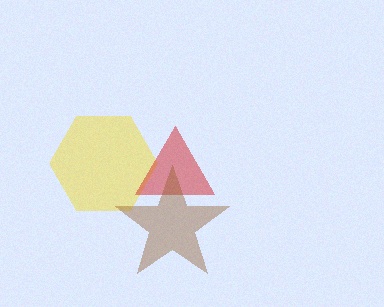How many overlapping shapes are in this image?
There are 3 overlapping shapes in the image.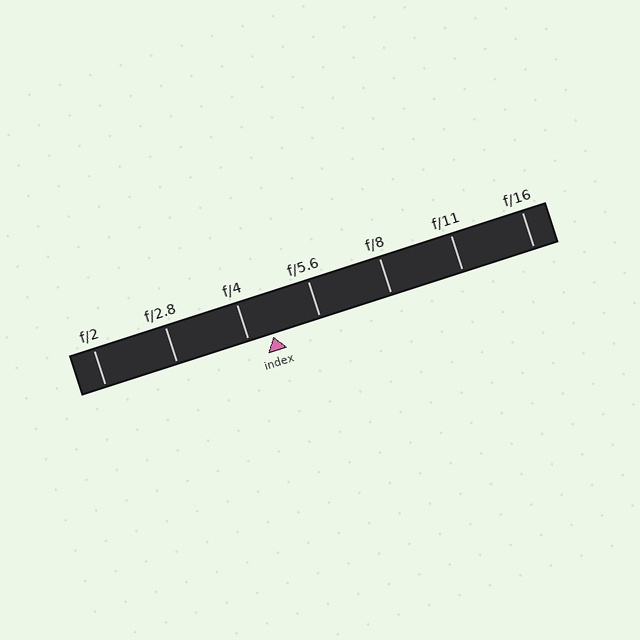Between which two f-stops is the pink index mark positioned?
The index mark is between f/4 and f/5.6.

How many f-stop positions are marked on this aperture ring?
There are 7 f-stop positions marked.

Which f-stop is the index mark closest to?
The index mark is closest to f/4.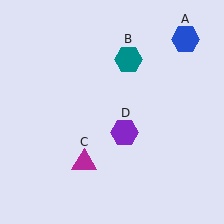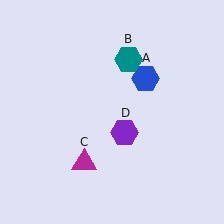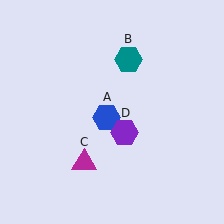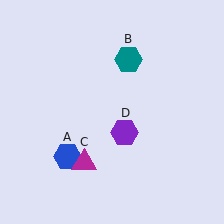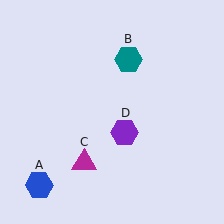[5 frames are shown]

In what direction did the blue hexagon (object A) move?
The blue hexagon (object A) moved down and to the left.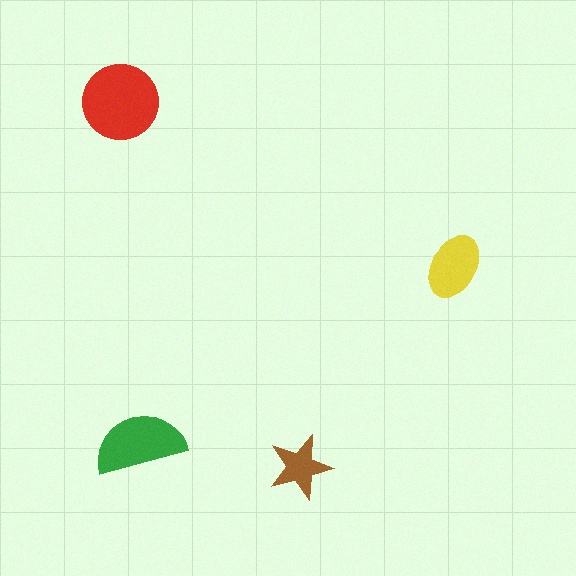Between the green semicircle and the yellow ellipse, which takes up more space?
The green semicircle.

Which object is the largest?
The red circle.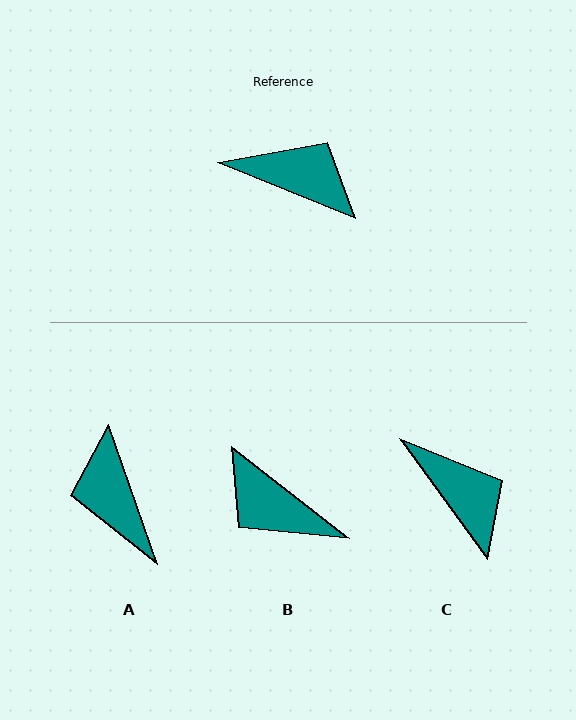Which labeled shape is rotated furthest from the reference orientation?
B, about 164 degrees away.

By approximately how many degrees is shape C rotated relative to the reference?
Approximately 32 degrees clockwise.